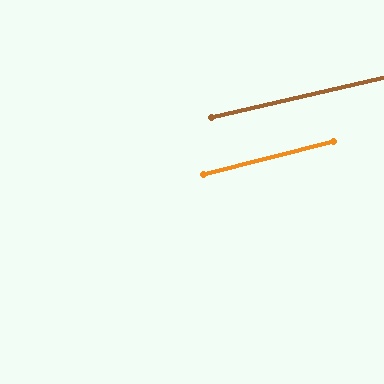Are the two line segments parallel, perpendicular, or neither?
Parallel — their directions differ by only 0.9°.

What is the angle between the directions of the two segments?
Approximately 1 degree.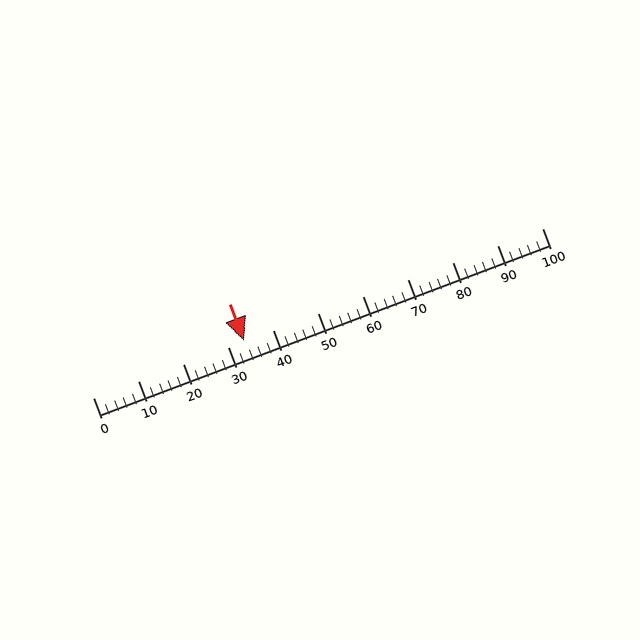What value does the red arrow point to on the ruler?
The red arrow points to approximately 34.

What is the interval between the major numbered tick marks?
The major tick marks are spaced 10 units apart.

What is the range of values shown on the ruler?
The ruler shows values from 0 to 100.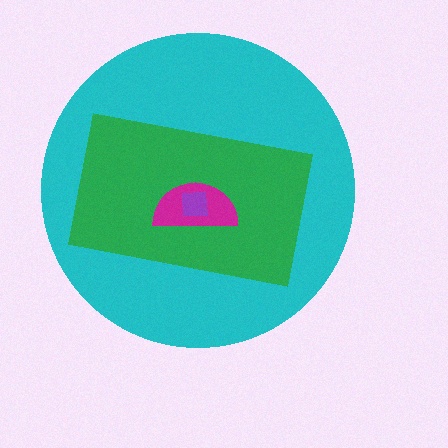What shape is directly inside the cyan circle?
The green rectangle.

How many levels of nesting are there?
4.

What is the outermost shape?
The cyan circle.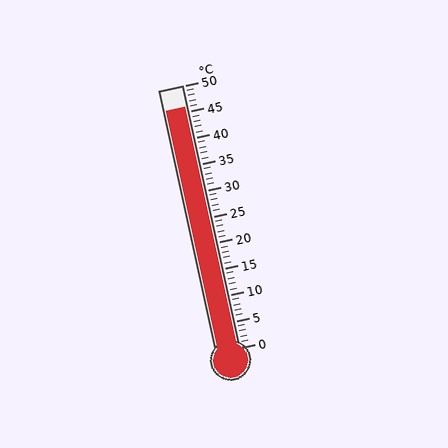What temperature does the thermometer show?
The thermometer shows approximately 46°C.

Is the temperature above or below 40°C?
The temperature is above 40°C.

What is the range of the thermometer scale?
The thermometer scale ranges from 0°C to 50°C.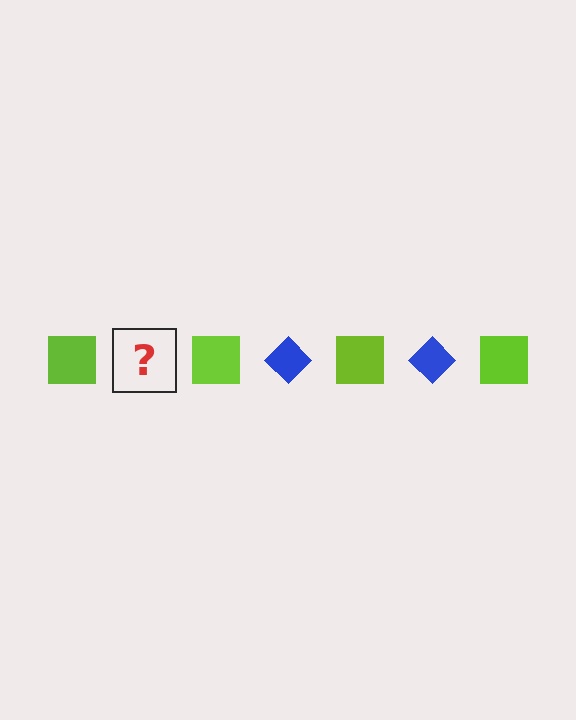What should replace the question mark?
The question mark should be replaced with a blue diamond.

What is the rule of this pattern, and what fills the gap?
The rule is that the pattern alternates between lime square and blue diamond. The gap should be filled with a blue diamond.